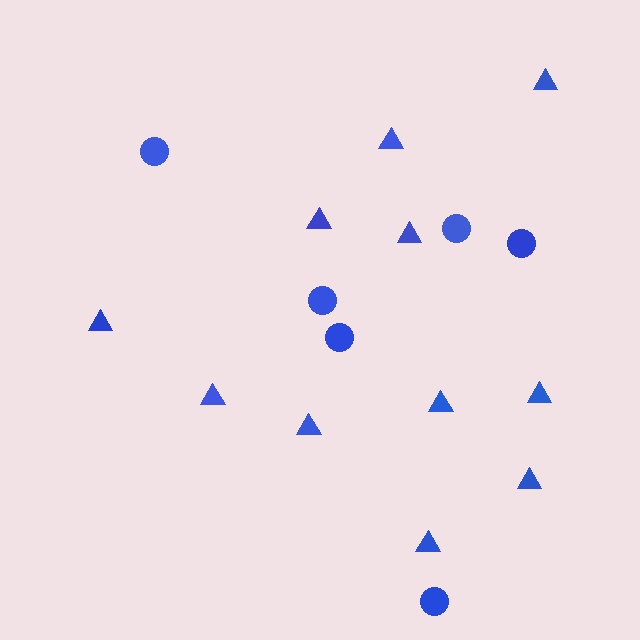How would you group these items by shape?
There are 2 groups: one group of triangles (11) and one group of circles (6).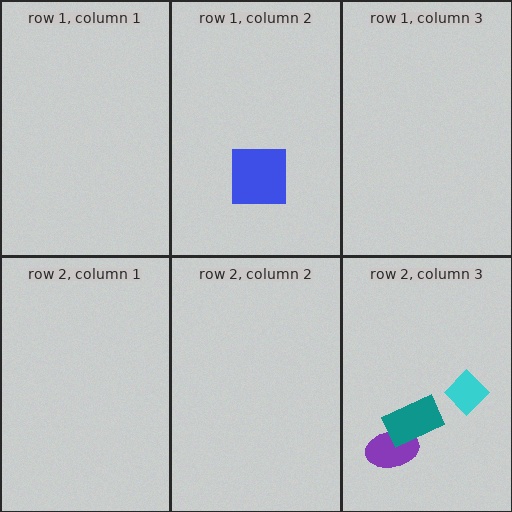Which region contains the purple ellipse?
The row 2, column 3 region.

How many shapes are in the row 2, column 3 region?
3.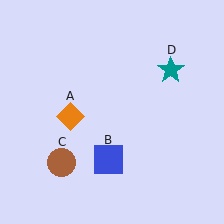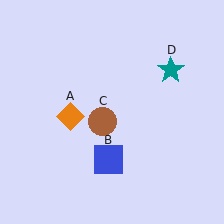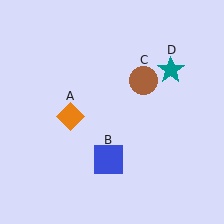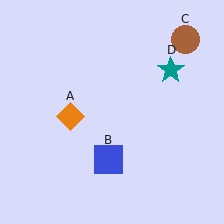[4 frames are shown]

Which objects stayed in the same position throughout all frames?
Orange diamond (object A) and blue square (object B) and teal star (object D) remained stationary.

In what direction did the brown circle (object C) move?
The brown circle (object C) moved up and to the right.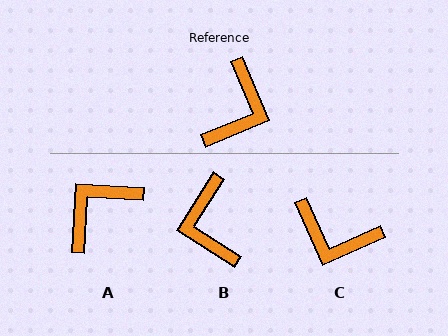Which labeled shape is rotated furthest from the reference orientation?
A, about 155 degrees away.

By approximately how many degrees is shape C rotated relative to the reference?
Approximately 88 degrees clockwise.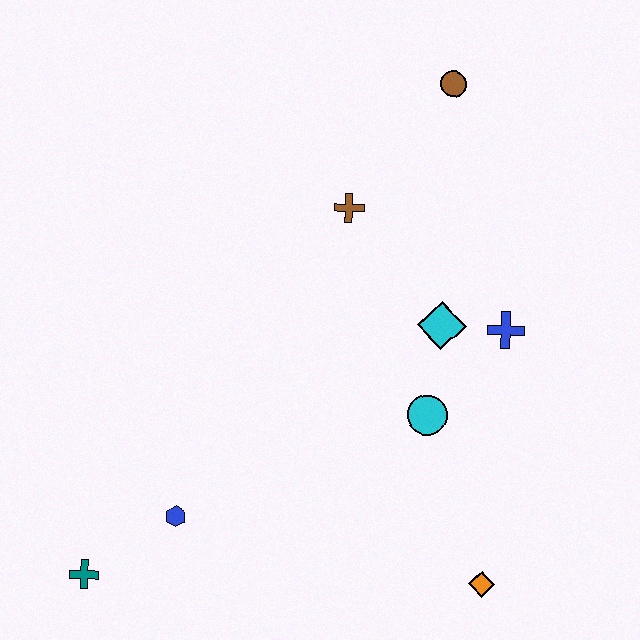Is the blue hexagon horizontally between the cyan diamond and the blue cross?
No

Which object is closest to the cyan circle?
The cyan diamond is closest to the cyan circle.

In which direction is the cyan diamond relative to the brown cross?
The cyan diamond is below the brown cross.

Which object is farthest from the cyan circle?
The teal cross is farthest from the cyan circle.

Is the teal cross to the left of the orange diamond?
Yes